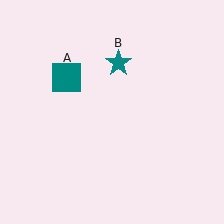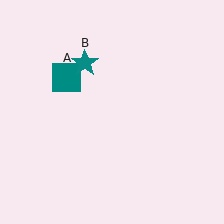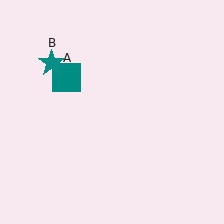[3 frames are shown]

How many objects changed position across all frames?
1 object changed position: teal star (object B).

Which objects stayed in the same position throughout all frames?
Teal square (object A) remained stationary.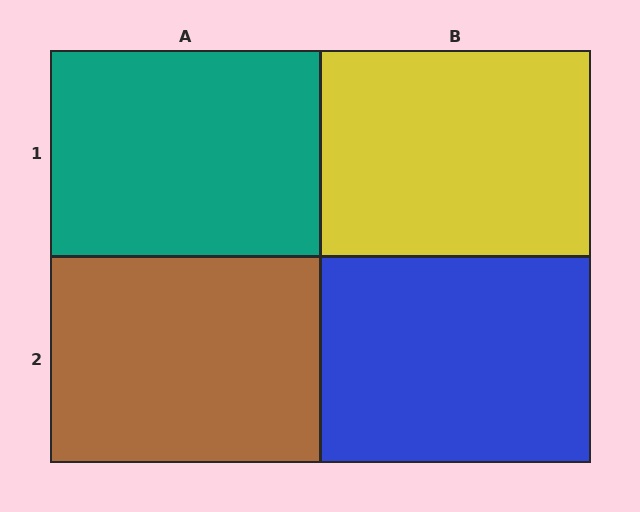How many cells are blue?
1 cell is blue.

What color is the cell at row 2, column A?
Brown.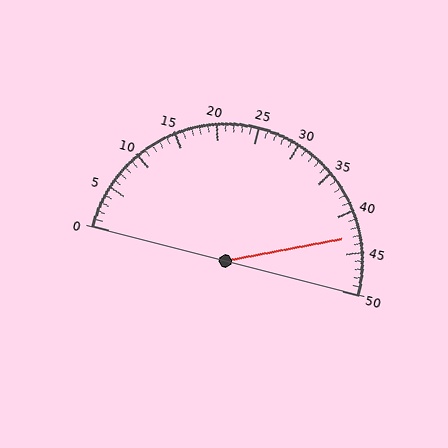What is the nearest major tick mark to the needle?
The nearest major tick mark is 45.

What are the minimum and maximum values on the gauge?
The gauge ranges from 0 to 50.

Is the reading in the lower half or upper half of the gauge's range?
The reading is in the upper half of the range (0 to 50).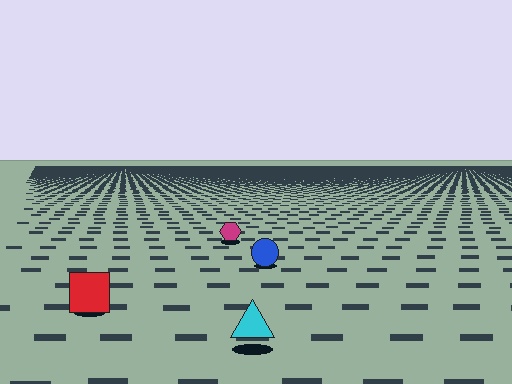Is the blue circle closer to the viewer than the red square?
No. The red square is closer — you can tell from the texture gradient: the ground texture is coarser near it.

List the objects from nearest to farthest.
From nearest to farthest: the cyan triangle, the red square, the blue circle, the magenta hexagon.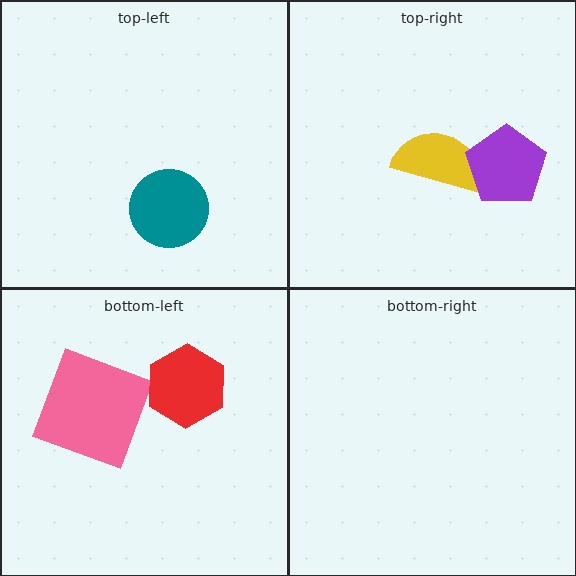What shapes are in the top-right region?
The yellow semicircle, the purple pentagon.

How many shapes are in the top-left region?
1.